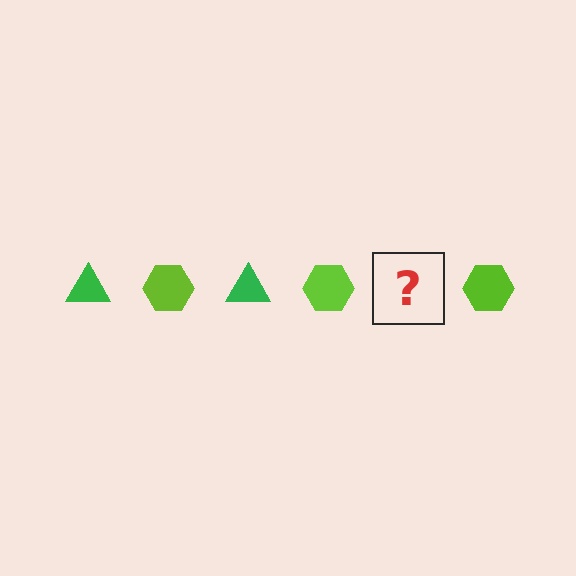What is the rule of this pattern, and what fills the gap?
The rule is that the pattern alternates between green triangle and lime hexagon. The gap should be filled with a green triangle.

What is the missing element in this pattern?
The missing element is a green triangle.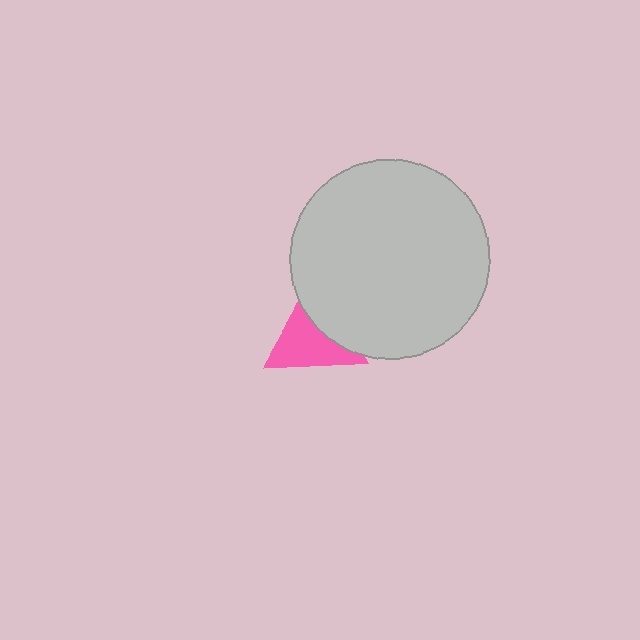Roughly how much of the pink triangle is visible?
About half of it is visible (roughly 63%).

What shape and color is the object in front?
The object in front is a light gray circle.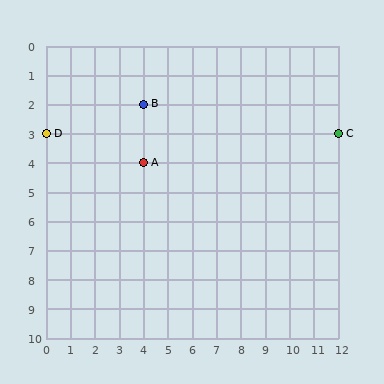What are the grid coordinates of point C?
Point C is at grid coordinates (12, 3).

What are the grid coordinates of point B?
Point B is at grid coordinates (4, 2).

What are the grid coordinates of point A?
Point A is at grid coordinates (4, 4).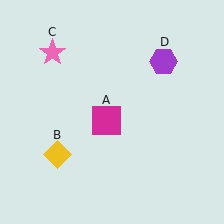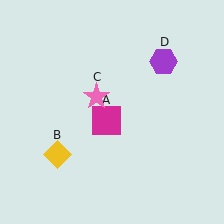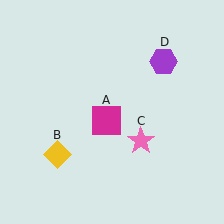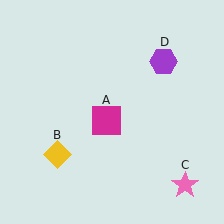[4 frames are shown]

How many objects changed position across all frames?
1 object changed position: pink star (object C).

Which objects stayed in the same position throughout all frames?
Magenta square (object A) and yellow diamond (object B) and purple hexagon (object D) remained stationary.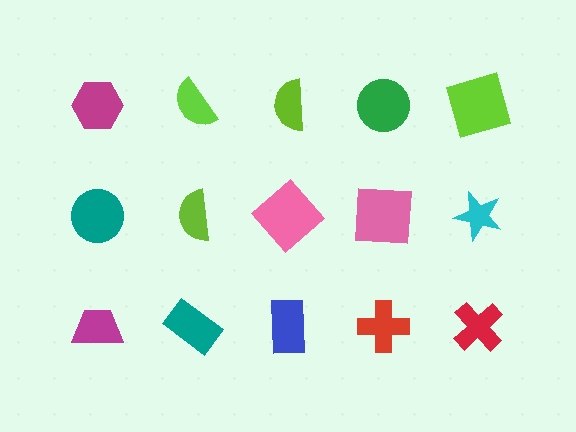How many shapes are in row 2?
5 shapes.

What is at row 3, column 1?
A magenta trapezoid.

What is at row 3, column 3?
A blue rectangle.